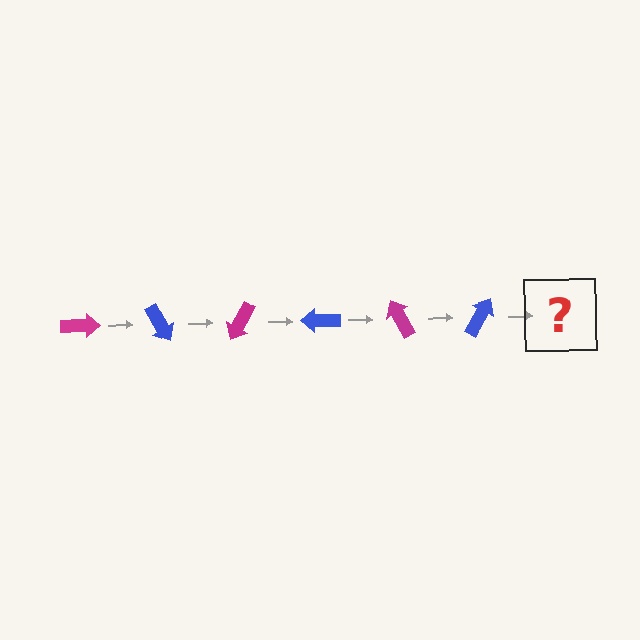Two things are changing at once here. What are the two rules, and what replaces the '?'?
The two rules are that it rotates 60 degrees each step and the color cycles through magenta and blue. The '?' should be a magenta arrow, rotated 360 degrees from the start.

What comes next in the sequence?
The next element should be a magenta arrow, rotated 360 degrees from the start.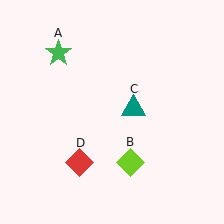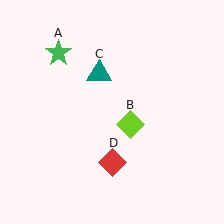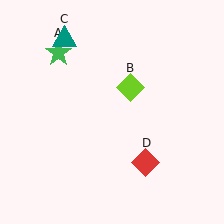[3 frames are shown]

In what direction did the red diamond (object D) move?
The red diamond (object D) moved right.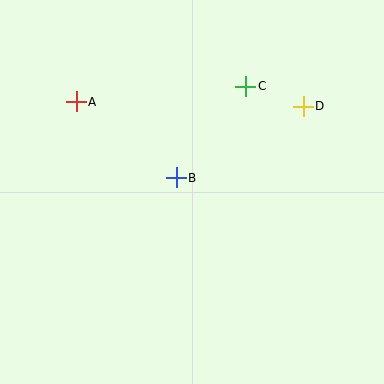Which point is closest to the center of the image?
Point B at (176, 178) is closest to the center.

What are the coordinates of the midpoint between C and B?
The midpoint between C and B is at (211, 132).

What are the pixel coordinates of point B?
Point B is at (176, 178).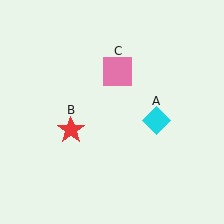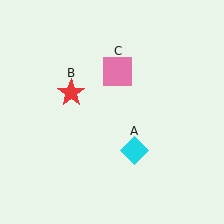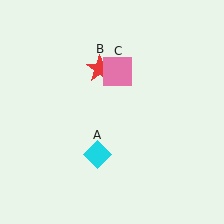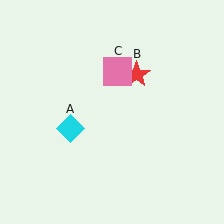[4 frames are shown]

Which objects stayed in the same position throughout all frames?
Pink square (object C) remained stationary.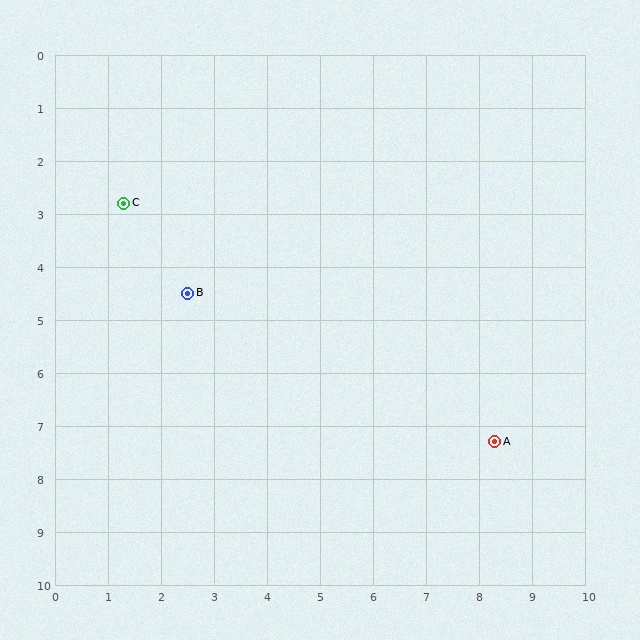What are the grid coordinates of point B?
Point B is at approximately (2.5, 4.5).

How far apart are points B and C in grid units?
Points B and C are about 2.1 grid units apart.